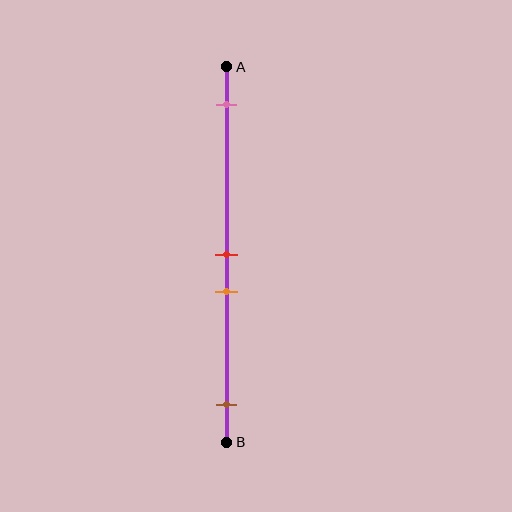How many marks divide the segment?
There are 4 marks dividing the segment.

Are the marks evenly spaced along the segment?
No, the marks are not evenly spaced.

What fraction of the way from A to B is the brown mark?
The brown mark is approximately 90% (0.9) of the way from A to B.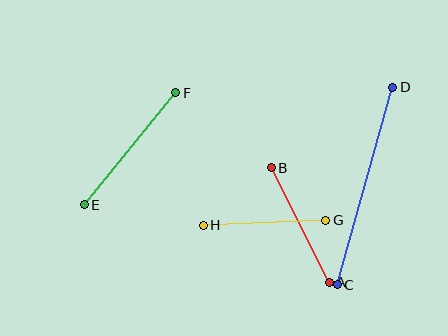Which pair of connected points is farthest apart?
Points C and D are farthest apart.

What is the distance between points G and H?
The distance is approximately 122 pixels.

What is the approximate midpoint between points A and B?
The midpoint is at approximately (300, 225) pixels.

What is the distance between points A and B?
The distance is approximately 128 pixels.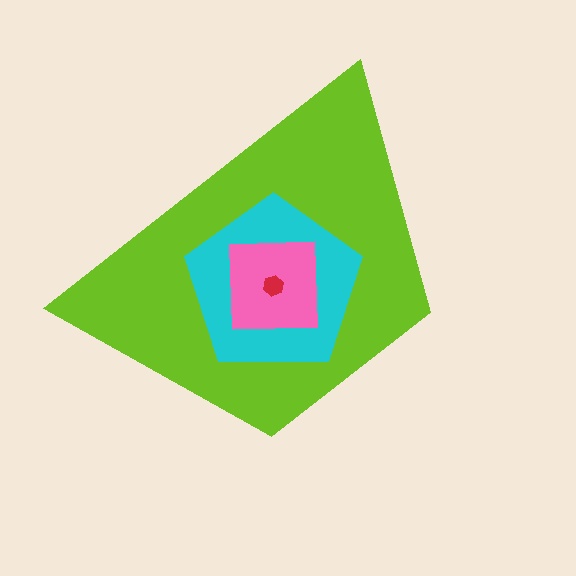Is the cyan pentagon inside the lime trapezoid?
Yes.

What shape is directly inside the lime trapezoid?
The cyan pentagon.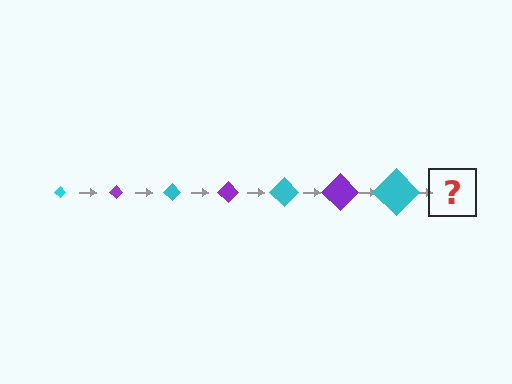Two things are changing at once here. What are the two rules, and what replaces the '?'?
The two rules are that the diamond grows larger each step and the color cycles through cyan and purple. The '?' should be a purple diamond, larger than the previous one.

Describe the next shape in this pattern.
It should be a purple diamond, larger than the previous one.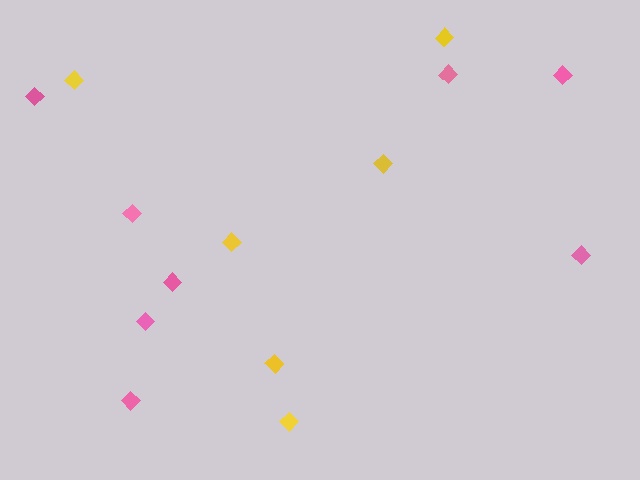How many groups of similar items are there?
There are 2 groups: one group of pink diamonds (8) and one group of yellow diamonds (6).